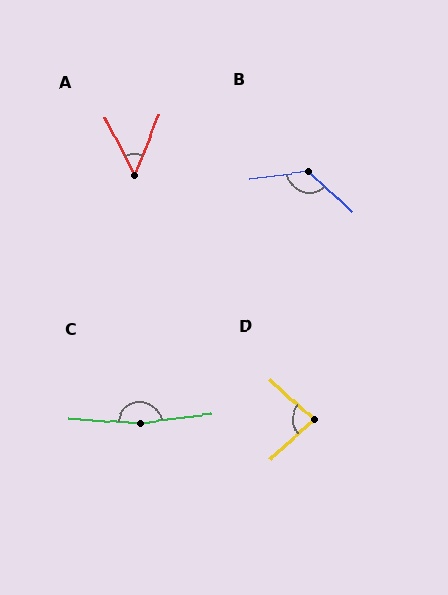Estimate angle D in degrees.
Approximately 85 degrees.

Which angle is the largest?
C, at approximately 169 degrees.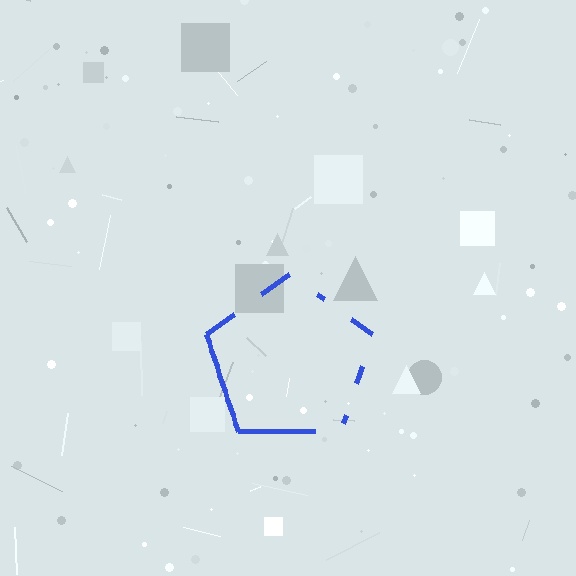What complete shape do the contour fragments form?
The contour fragments form a pentagon.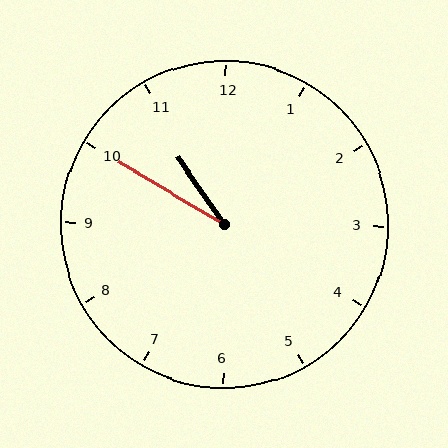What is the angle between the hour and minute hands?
Approximately 25 degrees.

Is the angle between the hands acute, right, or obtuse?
It is acute.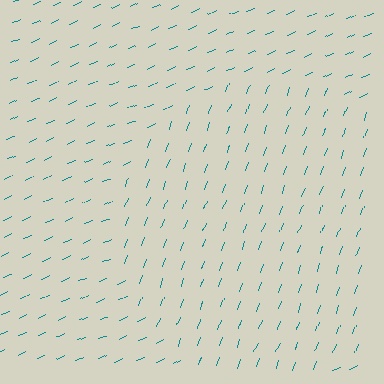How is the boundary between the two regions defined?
The boundary is defined purely by a change in line orientation (approximately 45 degrees difference). All lines are the same color and thickness.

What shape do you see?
I see a circle.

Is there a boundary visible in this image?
Yes, there is a texture boundary formed by a change in line orientation.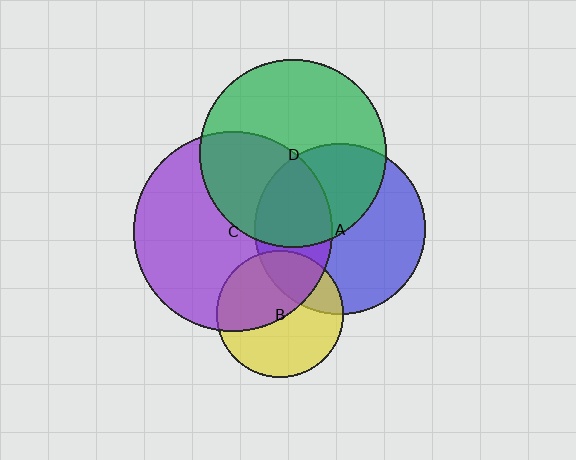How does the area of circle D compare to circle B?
Approximately 2.2 times.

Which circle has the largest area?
Circle C (purple).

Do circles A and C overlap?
Yes.